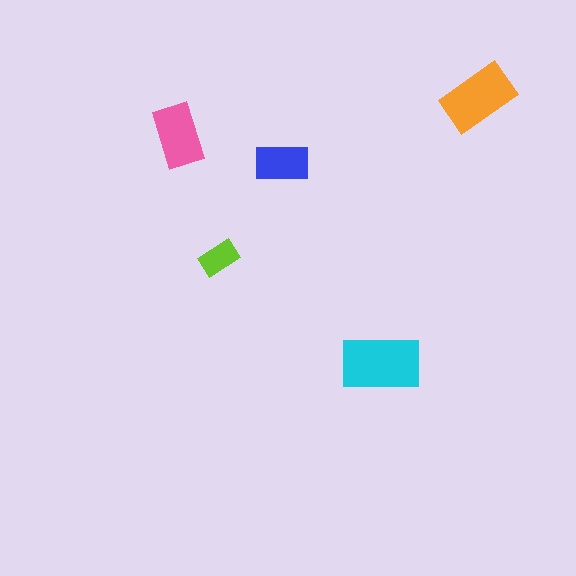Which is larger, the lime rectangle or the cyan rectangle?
The cyan one.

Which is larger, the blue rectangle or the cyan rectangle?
The cyan one.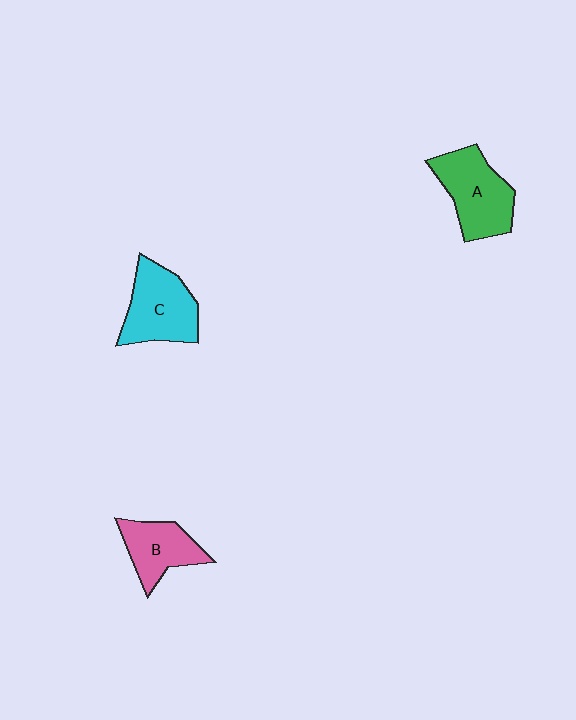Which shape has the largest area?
Shape A (green).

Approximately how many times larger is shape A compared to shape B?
Approximately 1.4 times.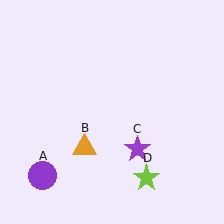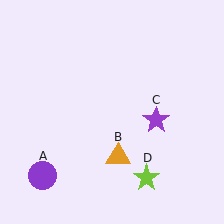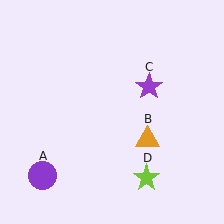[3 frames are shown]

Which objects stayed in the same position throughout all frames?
Purple circle (object A) and lime star (object D) remained stationary.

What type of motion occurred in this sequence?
The orange triangle (object B), purple star (object C) rotated counterclockwise around the center of the scene.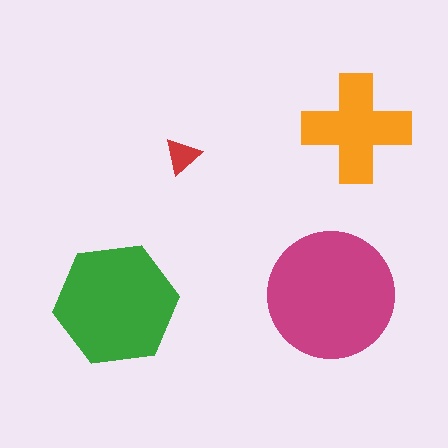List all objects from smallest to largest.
The red triangle, the orange cross, the green hexagon, the magenta circle.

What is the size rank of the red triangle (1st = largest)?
4th.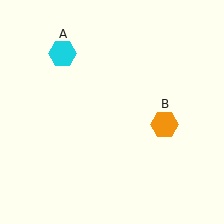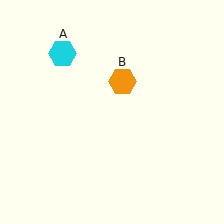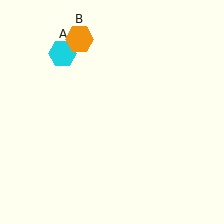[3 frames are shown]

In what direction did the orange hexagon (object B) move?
The orange hexagon (object B) moved up and to the left.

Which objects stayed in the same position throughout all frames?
Cyan hexagon (object A) remained stationary.